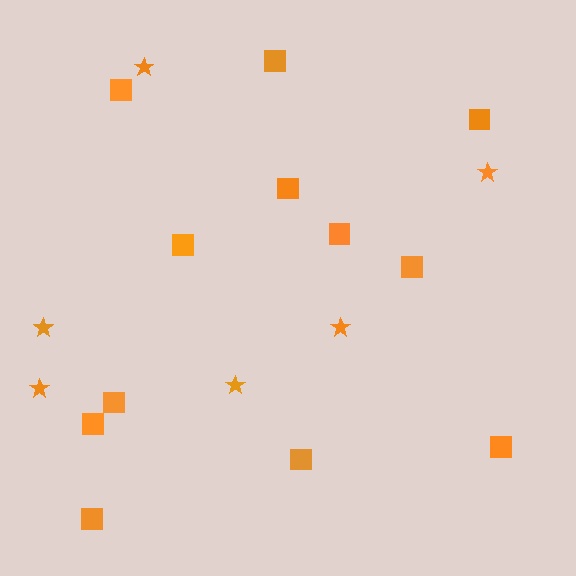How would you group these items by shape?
There are 2 groups: one group of squares (12) and one group of stars (6).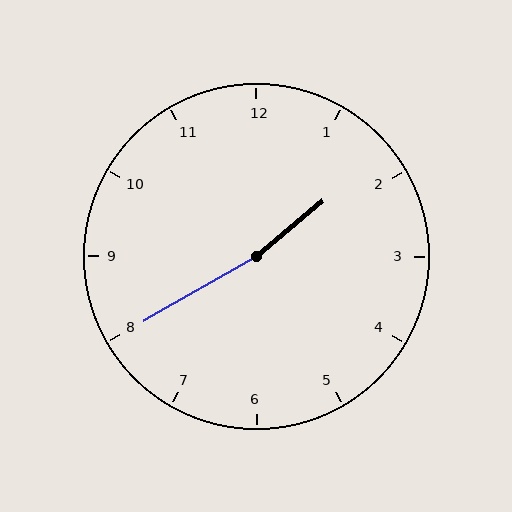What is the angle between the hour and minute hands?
Approximately 170 degrees.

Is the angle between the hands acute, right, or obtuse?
It is obtuse.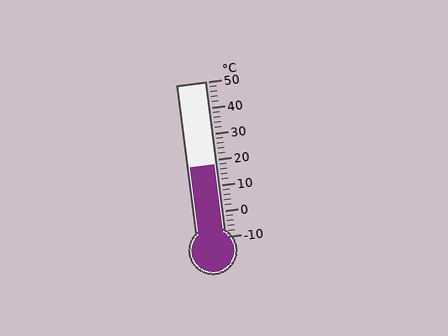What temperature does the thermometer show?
The thermometer shows approximately 18°C.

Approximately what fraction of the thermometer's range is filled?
The thermometer is filled to approximately 45% of its range.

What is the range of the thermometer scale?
The thermometer scale ranges from -10°C to 50°C.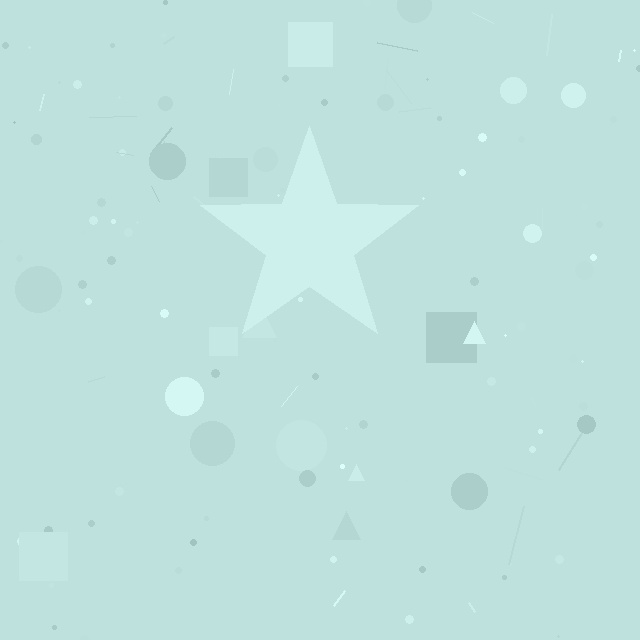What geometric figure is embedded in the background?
A star is embedded in the background.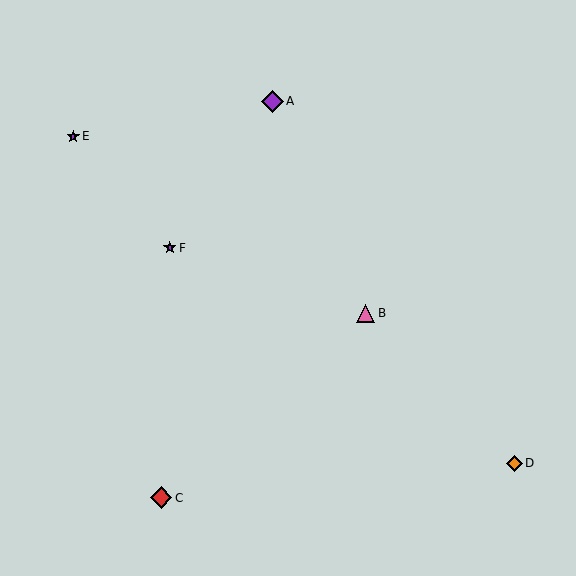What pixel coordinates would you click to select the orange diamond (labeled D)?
Click at (514, 463) to select the orange diamond D.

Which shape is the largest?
The purple diamond (labeled A) is the largest.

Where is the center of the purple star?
The center of the purple star is at (73, 136).